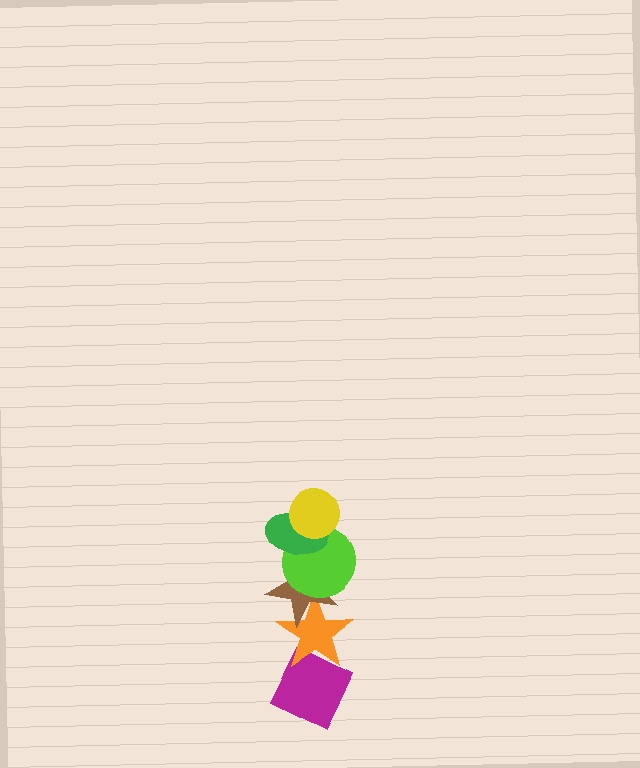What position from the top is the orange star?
The orange star is 5th from the top.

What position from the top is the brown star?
The brown star is 4th from the top.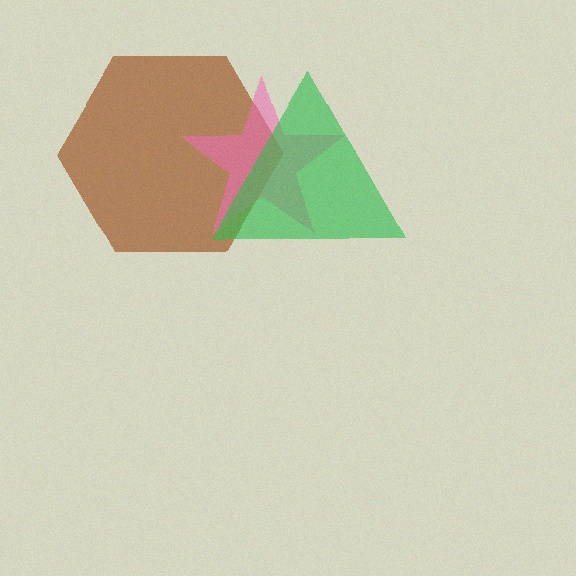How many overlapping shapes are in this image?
There are 3 overlapping shapes in the image.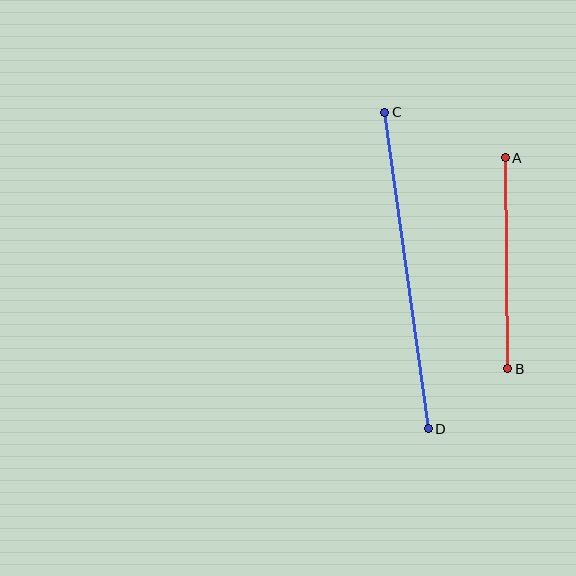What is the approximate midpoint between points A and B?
The midpoint is at approximately (506, 263) pixels.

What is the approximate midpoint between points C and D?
The midpoint is at approximately (407, 270) pixels.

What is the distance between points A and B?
The distance is approximately 211 pixels.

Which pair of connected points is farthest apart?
Points C and D are farthest apart.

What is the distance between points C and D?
The distance is approximately 319 pixels.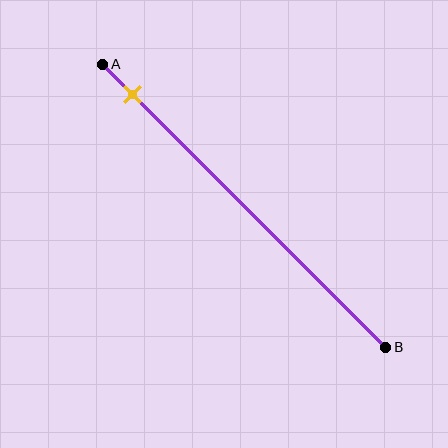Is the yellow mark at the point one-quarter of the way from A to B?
No, the mark is at about 10% from A, not at the 25% one-quarter point.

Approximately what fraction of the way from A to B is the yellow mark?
The yellow mark is approximately 10% of the way from A to B.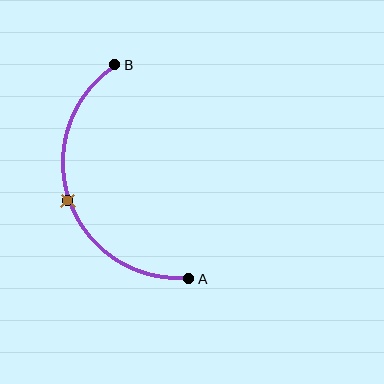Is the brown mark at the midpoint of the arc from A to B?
Yes. The brown mark lies on the arc at equal arc-length from both A and B — it is the arc midpoint.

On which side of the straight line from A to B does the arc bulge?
The arc bulges to the left of the straight line connecting A and B.